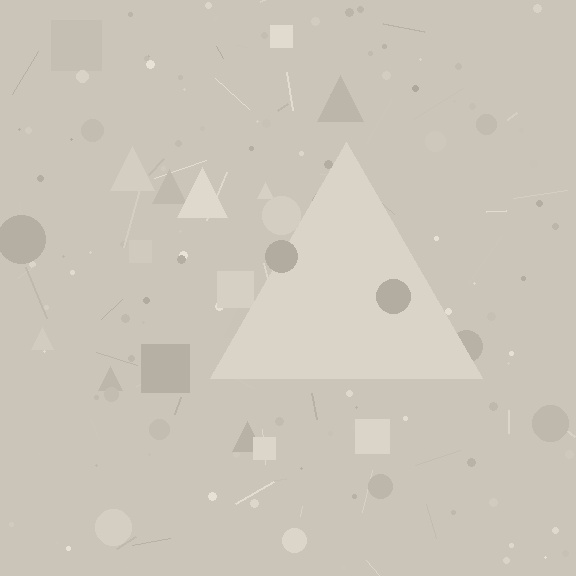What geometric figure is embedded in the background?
A triangle is embedded in the background.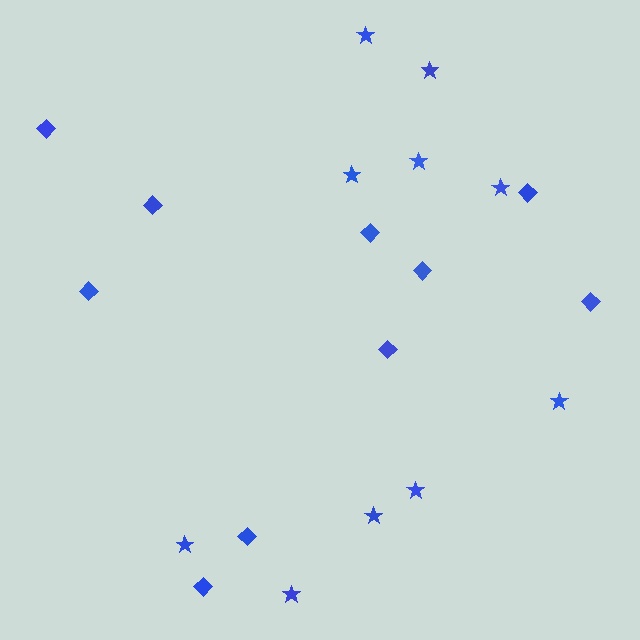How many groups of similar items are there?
There are 2 groups: one group of diamonds (10) and one group of stars (10).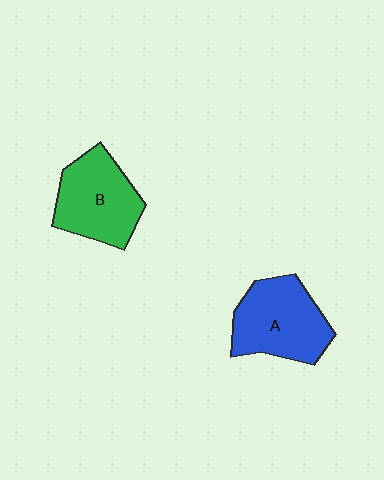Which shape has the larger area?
Shape A (blue).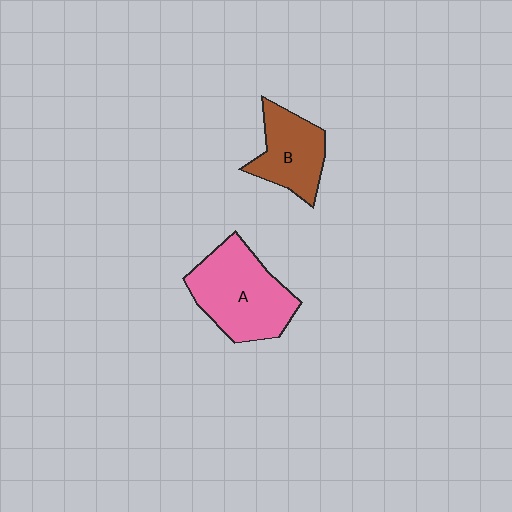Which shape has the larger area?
Shape A (pink).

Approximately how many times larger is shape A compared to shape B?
Approximately 1.5 times.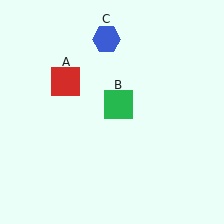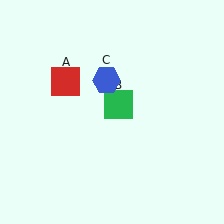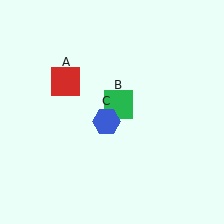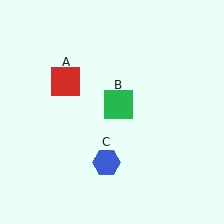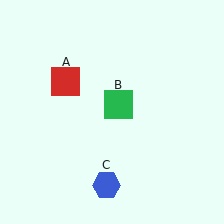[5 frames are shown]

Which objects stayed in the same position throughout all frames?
Red square (object A) and green square (object B) remained stationary.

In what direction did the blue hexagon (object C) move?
The blue hexagon (object C) moved down.